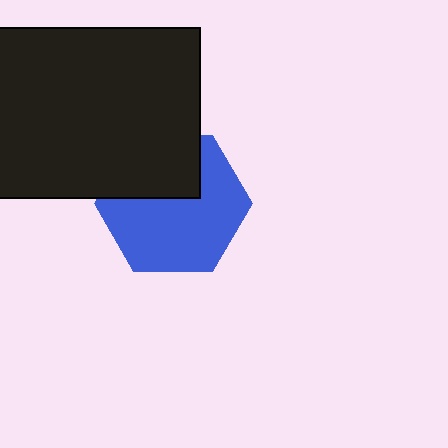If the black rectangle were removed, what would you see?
You would see the complete blue hexagon.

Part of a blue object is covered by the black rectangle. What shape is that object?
It is a hexagon.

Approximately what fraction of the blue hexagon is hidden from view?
Roughly 34% of the blue hexagon is hidden behind the black rectangle.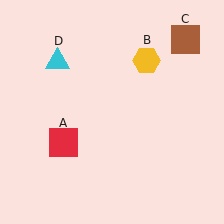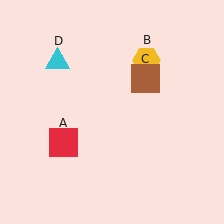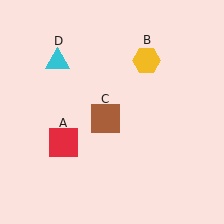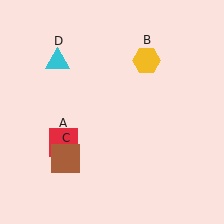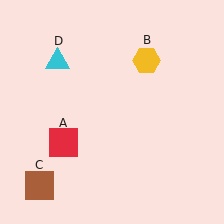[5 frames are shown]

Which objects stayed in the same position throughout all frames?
Red square (object A) and yellow hexagon (object B) and cyan triangle (object D) remained stationary.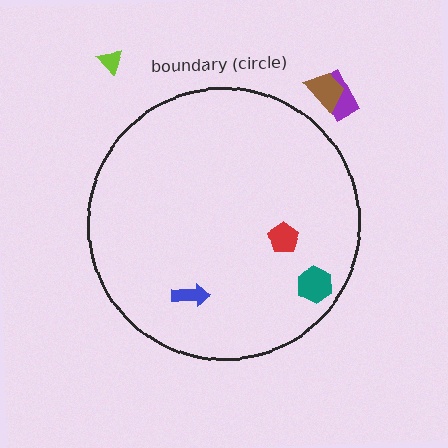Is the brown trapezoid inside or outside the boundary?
Outside.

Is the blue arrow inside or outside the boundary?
Inside.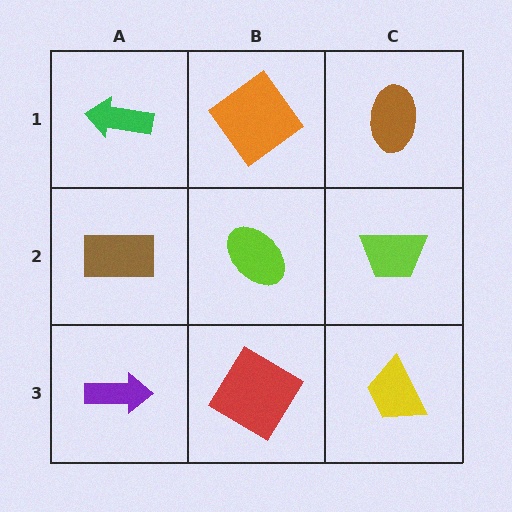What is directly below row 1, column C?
A lime trapezoid.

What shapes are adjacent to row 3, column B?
A lime ellipse (row 2, column B), a purple arrow (row 3, column A), a yellow trapezoid (row 3, column C).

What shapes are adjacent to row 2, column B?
An orange diamond (row 1, column B), a red diamond (row 3, column B), a brown rectangle (row 2, column A), a lime trapezoid (row 2, column C).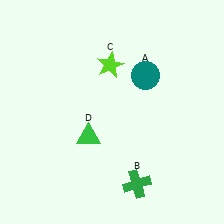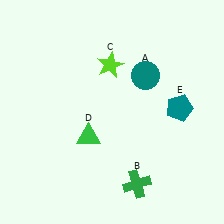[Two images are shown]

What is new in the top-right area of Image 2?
A teal pentagon (E) was added in the top-right area of Image 2.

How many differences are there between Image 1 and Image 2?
There is 1 difference between the two images.